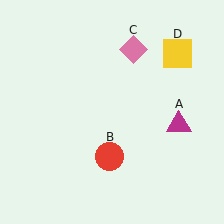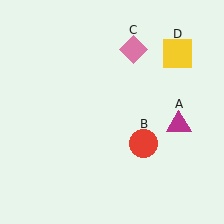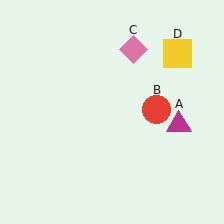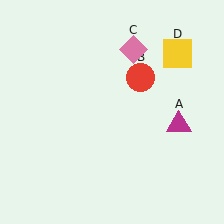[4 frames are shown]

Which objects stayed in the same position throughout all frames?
Magenta triangle (object A) and pink diamond (object C) and yellow square (object D) remained stationary.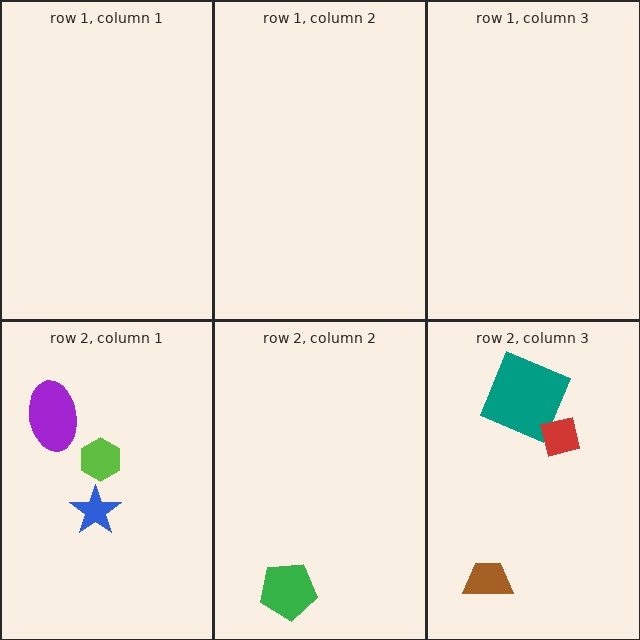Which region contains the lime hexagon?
The row 2, column 1 region.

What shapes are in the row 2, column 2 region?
The green pentagon.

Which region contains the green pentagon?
The row 2, column 2 region.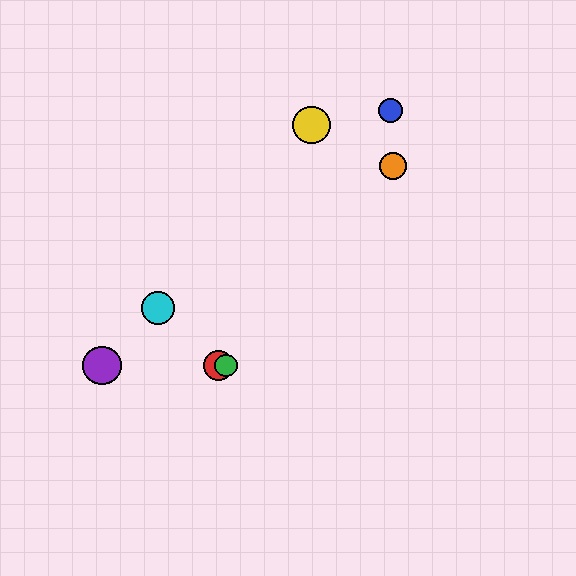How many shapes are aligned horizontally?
3 shapes (the red circle, the green circle, the purple circle) are aligned horizontally.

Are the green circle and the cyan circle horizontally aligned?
No, the green circle is at y≈365 and the cyan circle is at y≈308.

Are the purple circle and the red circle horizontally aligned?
Yes, both are at y≈365.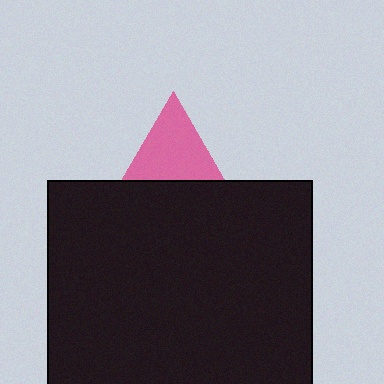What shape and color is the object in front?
The object in front is a black rectangle.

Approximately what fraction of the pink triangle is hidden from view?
Roughly 40% of the pink triangle is hidden behind the black rectangle.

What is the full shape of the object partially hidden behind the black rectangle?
The partially hidden object is a pink triangle.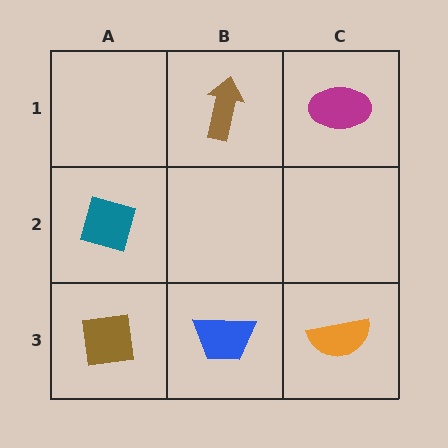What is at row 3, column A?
A brown square.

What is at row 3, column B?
A blue trapezoid.